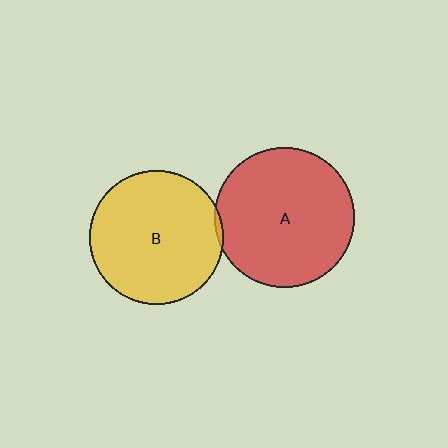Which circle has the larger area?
Circle A (red).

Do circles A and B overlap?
Yes.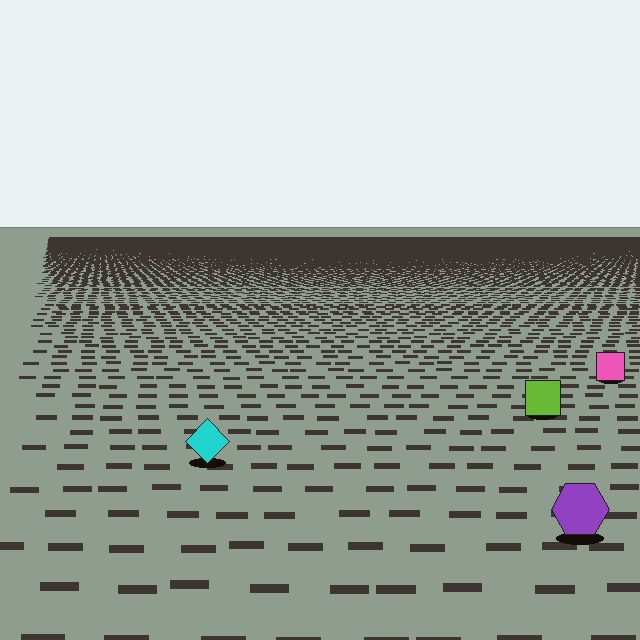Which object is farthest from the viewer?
The pink square is farthest from the viewer. It appears smaller and the ground texture around it is denser.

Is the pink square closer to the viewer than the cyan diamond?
No. The cyan diamond is closer — you can tell from the texture gradient: the ground texture is coarser near it.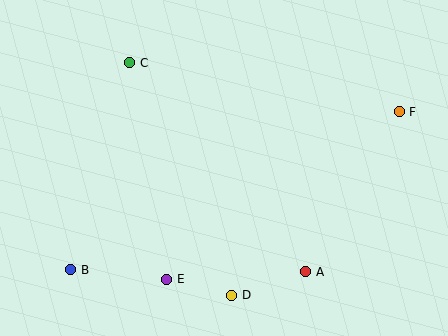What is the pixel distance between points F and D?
The distance between F and D is 248 pixels.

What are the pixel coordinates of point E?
Point E is at (167, 279).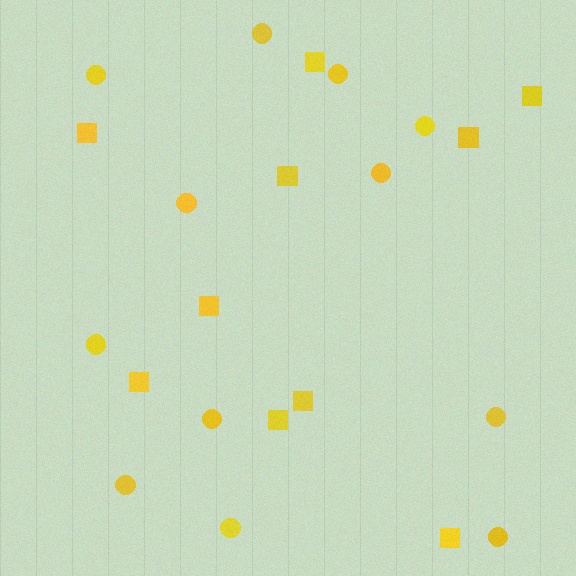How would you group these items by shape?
There are 2 groups: one group of squares (10) and one group of circles (12).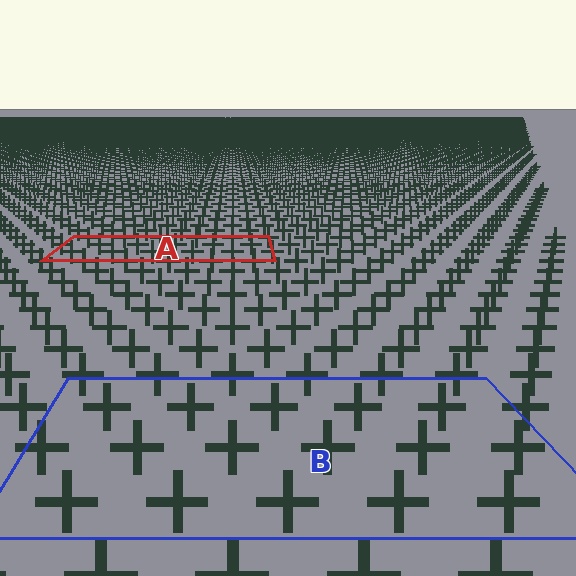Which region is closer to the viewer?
Region B is closer. The texture elements there are larger and more spread out.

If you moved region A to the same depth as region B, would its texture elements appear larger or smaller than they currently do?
They would appear larger. At a closer depth, the same texture elements are projected at a bigger on-screen size.